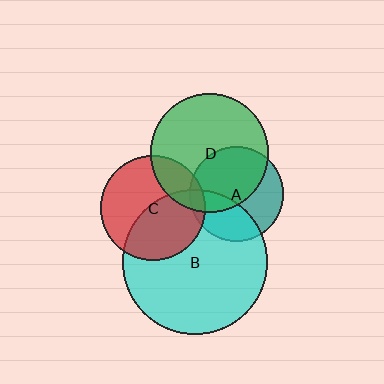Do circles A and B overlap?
Yes.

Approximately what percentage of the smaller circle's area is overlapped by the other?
Approximately 35%.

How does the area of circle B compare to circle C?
Approximately 1.9 times.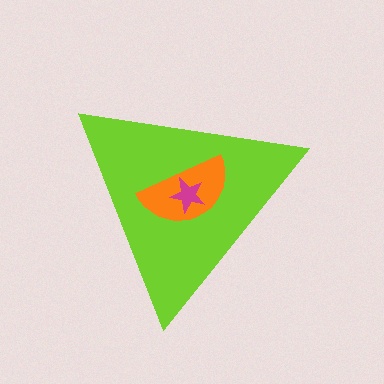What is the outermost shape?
The lime triangle.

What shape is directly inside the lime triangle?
The orange semicircle.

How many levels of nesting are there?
3.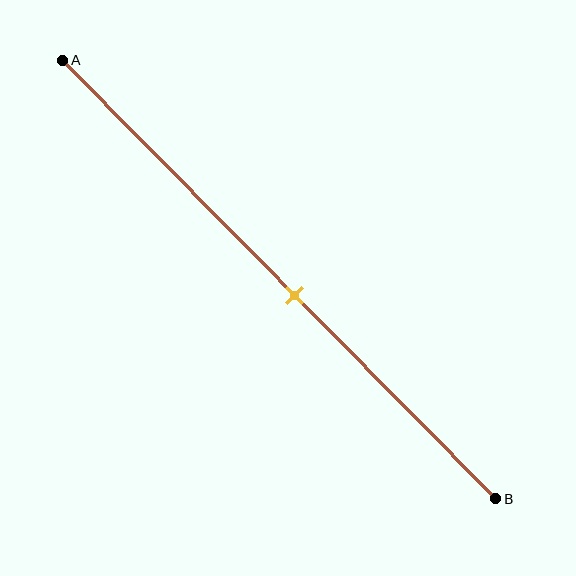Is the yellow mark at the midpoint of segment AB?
No, the mark is at about 55% from A, not at the 50% midpoint.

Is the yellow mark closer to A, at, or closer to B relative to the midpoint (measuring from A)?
The yellow mark is closer to point B than the midpoint of segment AB.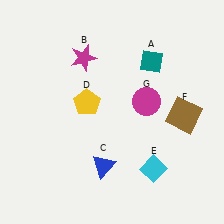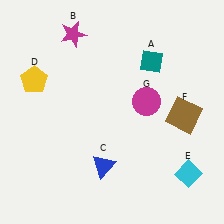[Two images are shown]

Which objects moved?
The objects that moved are: the magenta star (B), the yellow pentagon (D), the cyan diamond (E).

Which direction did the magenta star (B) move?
The magenta star (B) moved up.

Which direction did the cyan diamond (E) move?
The cyan diamond (E) moved right.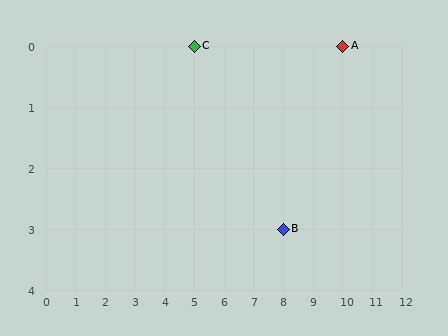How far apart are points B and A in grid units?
Points B and A are 2 columns and 3 rows apart (about 3.6 grid units diagonally).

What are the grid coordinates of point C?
Point C is at grid coordinates (5, 0).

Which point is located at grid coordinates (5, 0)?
Point C is at (5, 0).